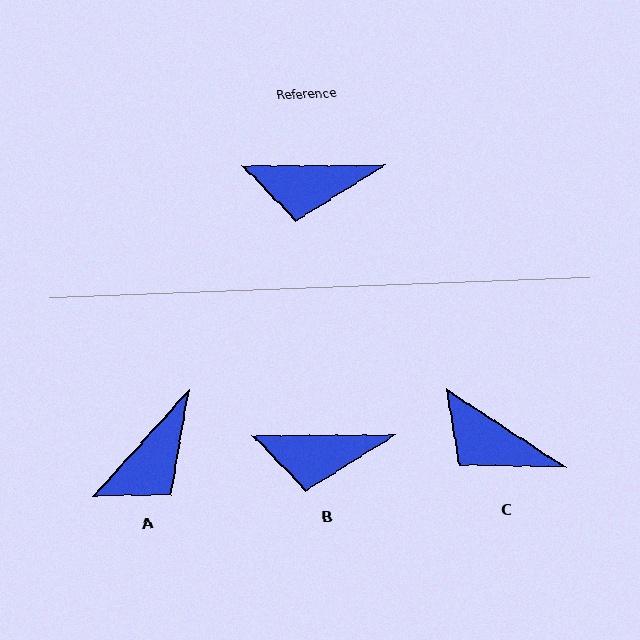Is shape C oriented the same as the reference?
No, it is off by about 33 degrees.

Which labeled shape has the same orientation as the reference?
B.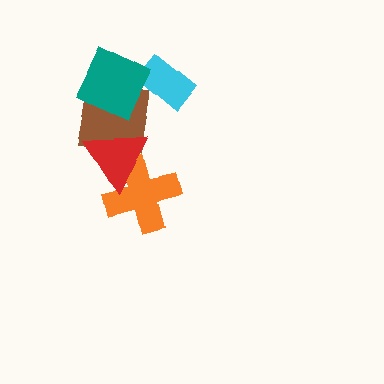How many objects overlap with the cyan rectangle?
1 object overlaps with the cyan rectangle.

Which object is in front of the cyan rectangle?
The teal diamond is in front of the cyan rectangle.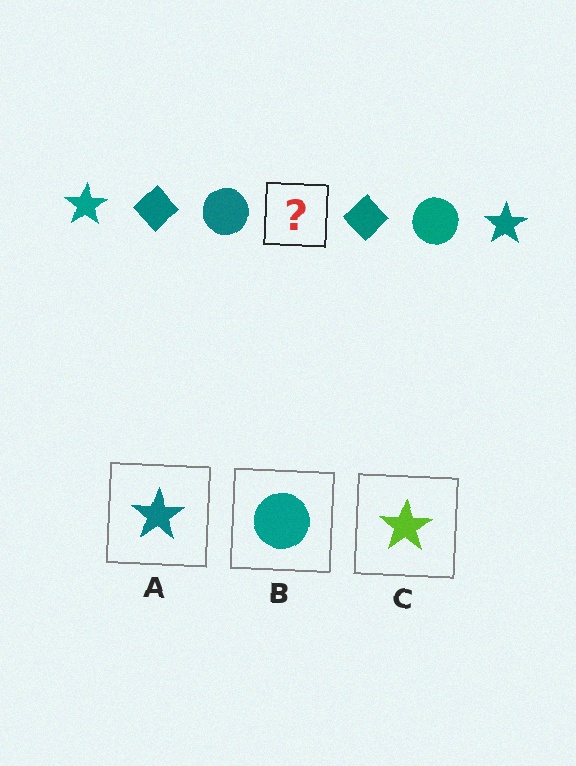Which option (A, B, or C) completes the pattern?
A.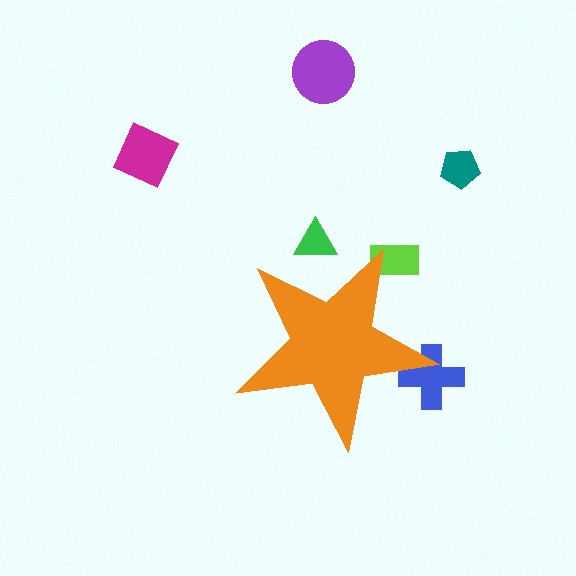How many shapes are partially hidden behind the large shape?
3 shapes are partially hidden.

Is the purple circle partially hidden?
No, the purple circle is fully visible.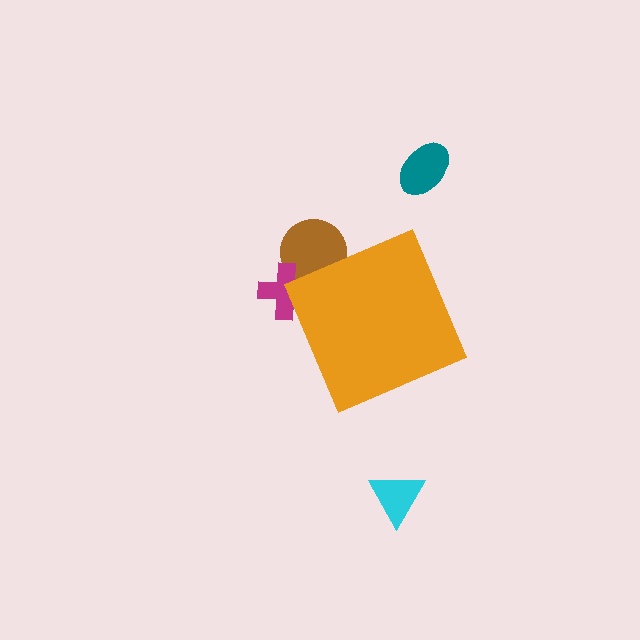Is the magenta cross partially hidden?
Yes, the magenta cross is partially hidden behind the orange diamond.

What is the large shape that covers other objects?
An orange diamond.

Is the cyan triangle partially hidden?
No, the cyan triangle is fully visible.